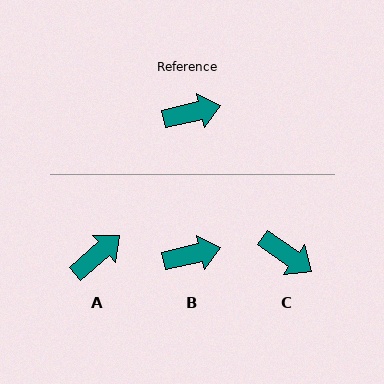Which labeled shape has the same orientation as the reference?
B.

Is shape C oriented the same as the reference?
No, it is off by about 48 degrees.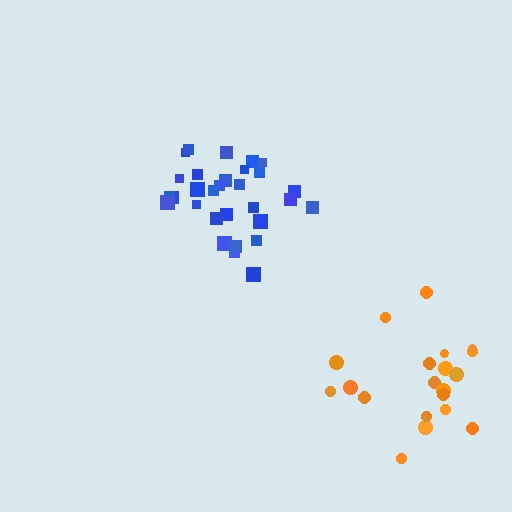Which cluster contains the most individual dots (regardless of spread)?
Blue (31).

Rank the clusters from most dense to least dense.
blue, orange.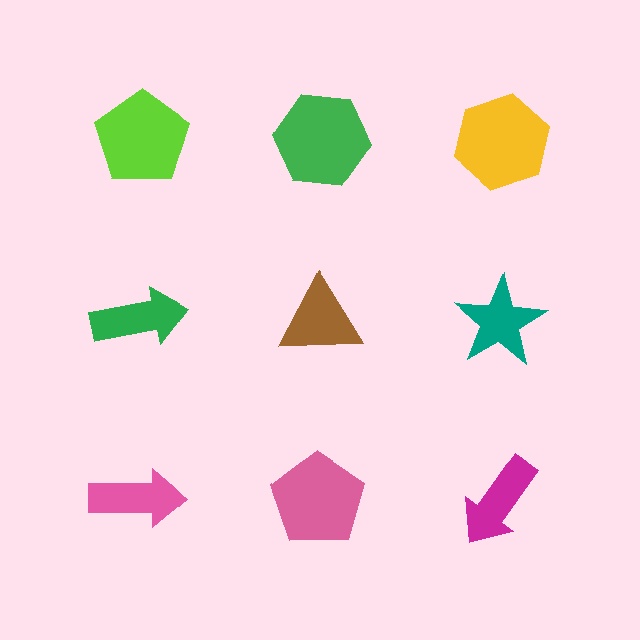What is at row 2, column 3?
A teal star.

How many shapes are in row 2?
3 shapes.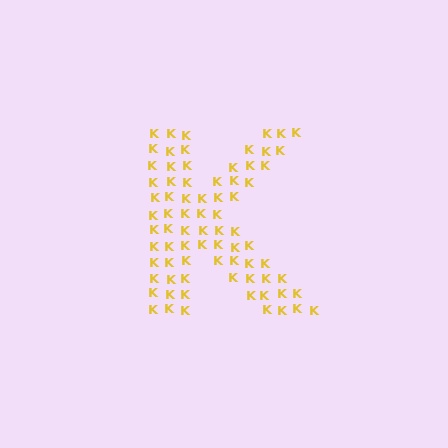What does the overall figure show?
The overall figure shows the letter K.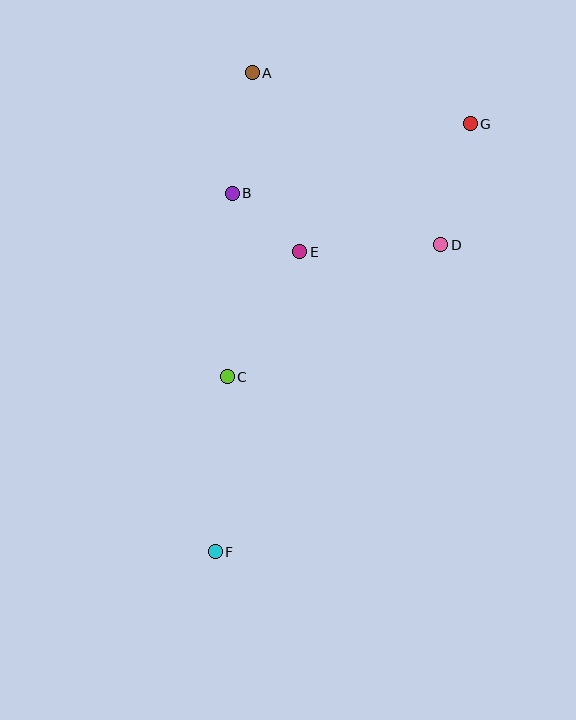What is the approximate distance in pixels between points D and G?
The distance between D and G is approximately 125 pixels.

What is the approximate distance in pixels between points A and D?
The distance between A and D is approximately 255 pixels.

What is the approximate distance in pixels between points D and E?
The distance between D and E is approximately 141 pixels.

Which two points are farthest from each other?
Points F and G are farthest from each other.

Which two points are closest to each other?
Points B and E are closest to each other.